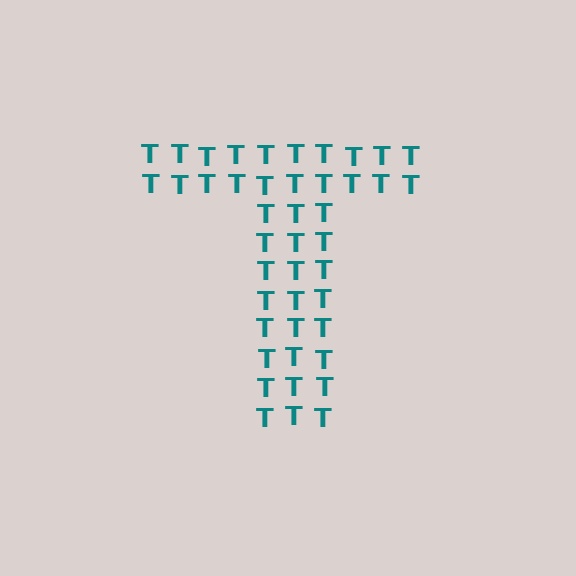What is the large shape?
The large shape is the letter T.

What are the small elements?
The small elements are letter T's.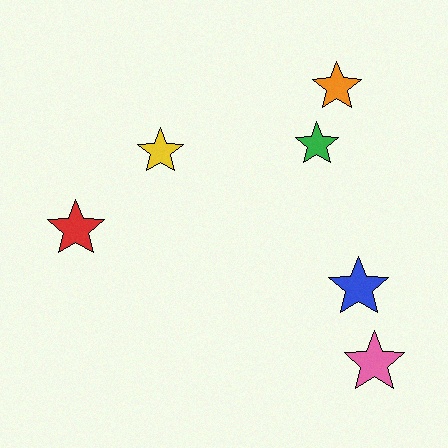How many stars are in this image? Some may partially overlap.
There are 6 stars.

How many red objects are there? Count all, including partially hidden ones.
There is 1 red object.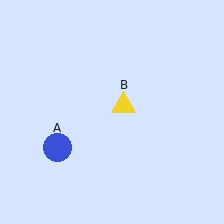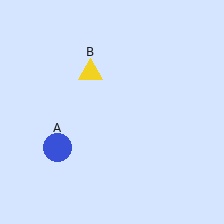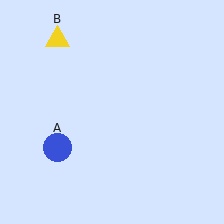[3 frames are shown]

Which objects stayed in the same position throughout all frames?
Blue circle (object A) remained stationary.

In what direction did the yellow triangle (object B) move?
The yellow triangle (object B) moved up and to the left.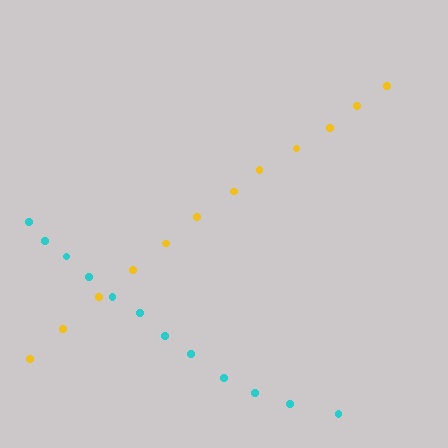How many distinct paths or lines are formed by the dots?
There are 2 distinct paths.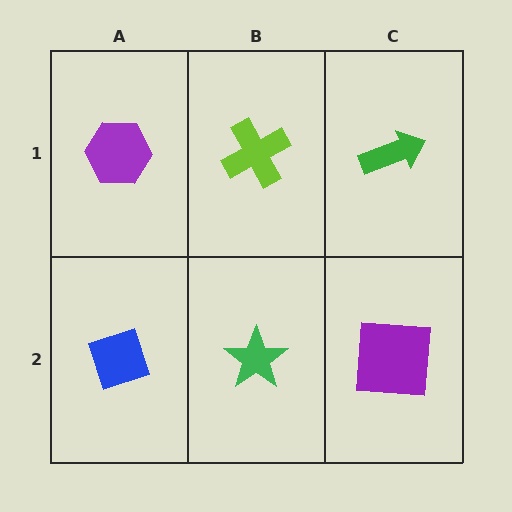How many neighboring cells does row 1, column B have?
3.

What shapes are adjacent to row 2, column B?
A lime cross (row 1, column B), a blue diamond (row 2, column A), a purple square (row 2, column C).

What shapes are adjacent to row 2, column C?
A green arrow (row 1, column C), a green star (row 2, column B).